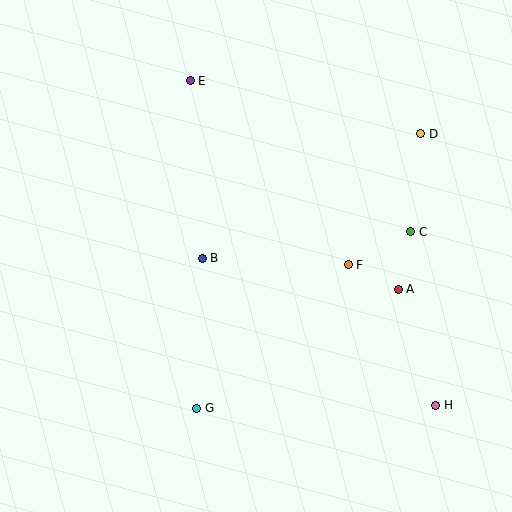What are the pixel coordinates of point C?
Point C is at (411, 232).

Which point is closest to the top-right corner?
Point D is closest to the top-right corner.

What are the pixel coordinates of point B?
Point B is at (202, 258).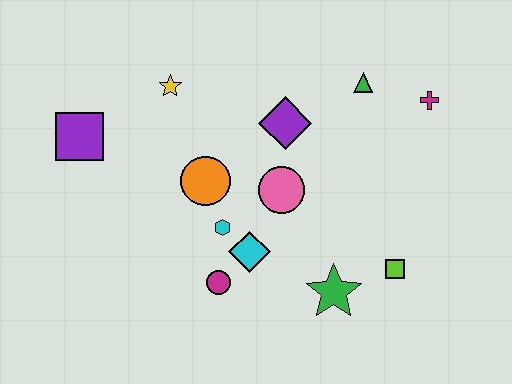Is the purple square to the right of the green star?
No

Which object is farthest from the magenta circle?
The magenta cross is farthest from the magenta circle.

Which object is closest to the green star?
The lime square is closest to the green star.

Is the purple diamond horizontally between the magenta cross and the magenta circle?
Yes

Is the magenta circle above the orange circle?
No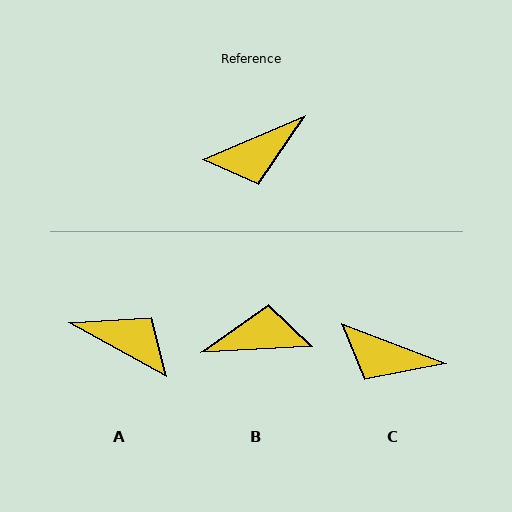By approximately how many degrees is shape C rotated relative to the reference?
Approximately 44 degrees clockwise.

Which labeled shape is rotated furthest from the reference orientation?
B, about 160 degrees away.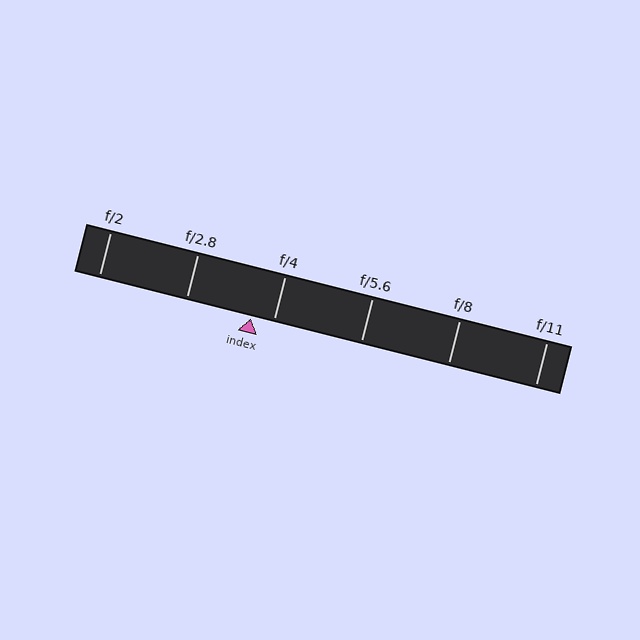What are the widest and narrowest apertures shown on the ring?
The widest aperture shown is f/2 and the narrowest is f/11.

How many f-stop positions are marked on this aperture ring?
There are 6 f-stop positions marked.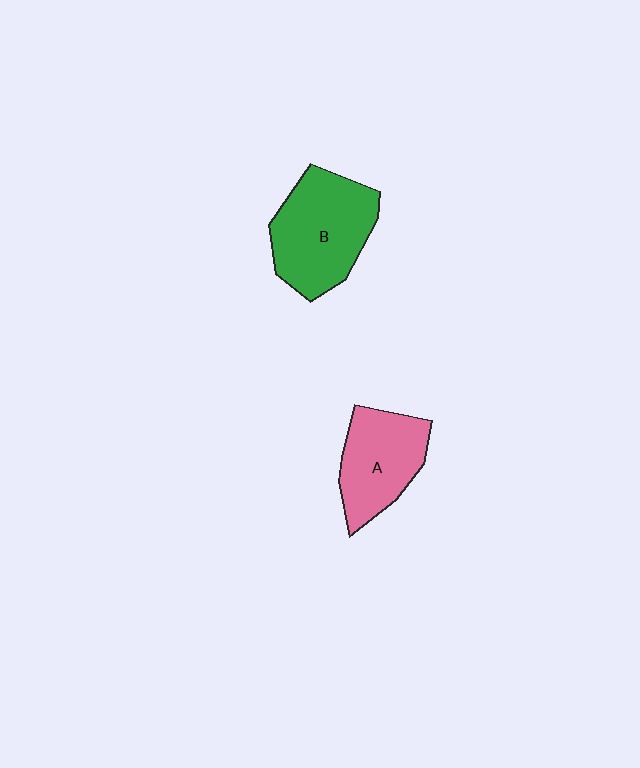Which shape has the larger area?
Shape B (green).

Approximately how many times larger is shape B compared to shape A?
Approximately 1.3 times.